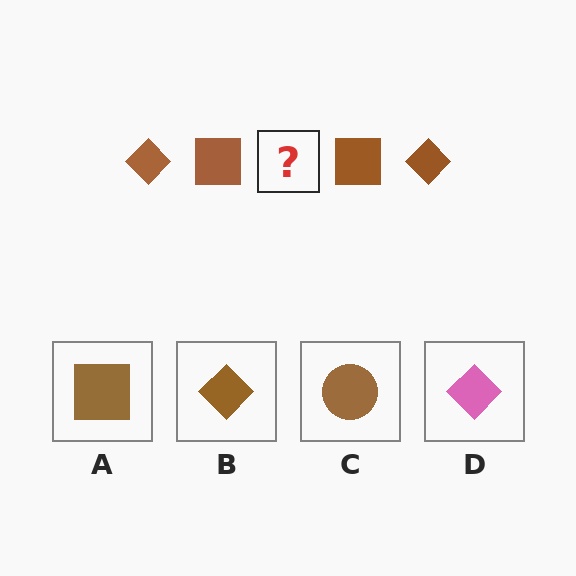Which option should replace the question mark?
Option B.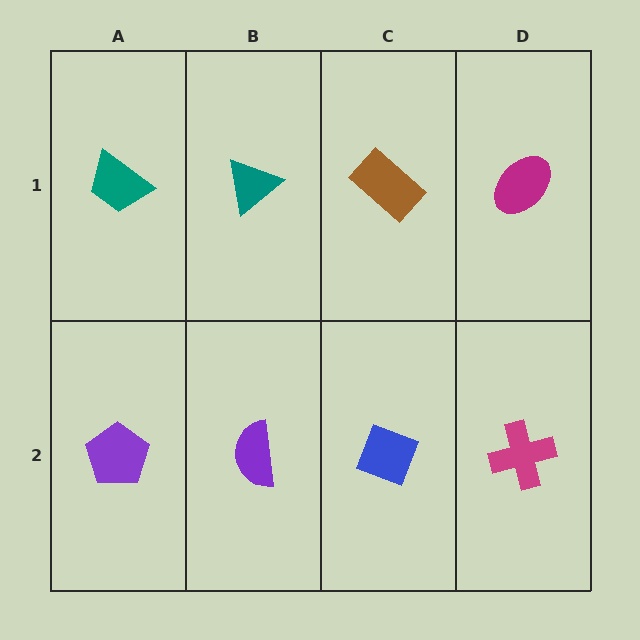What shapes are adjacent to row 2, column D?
A magenta ellipse (row 1, column D), a blue diamond (row 2, column C).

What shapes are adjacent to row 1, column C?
A blue diamond (row 2, column C), a teal triangle (row 1, column B), a magenta ellipse (row 1, column D).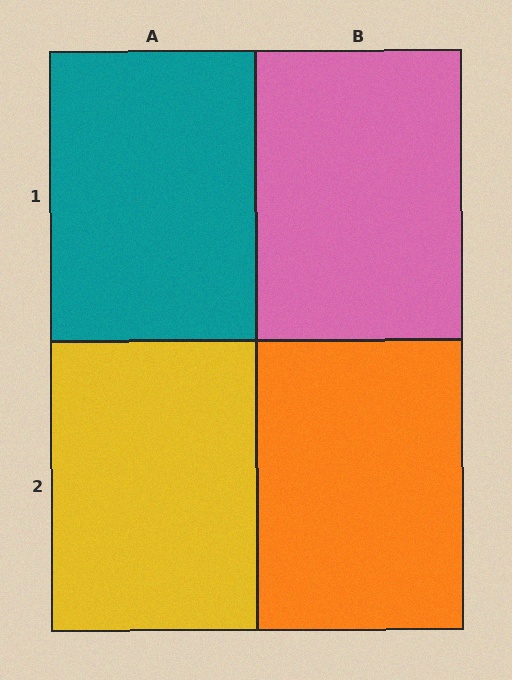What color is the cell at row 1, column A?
Teal.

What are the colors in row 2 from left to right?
Yellow, orange.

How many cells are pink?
1 cell is pink.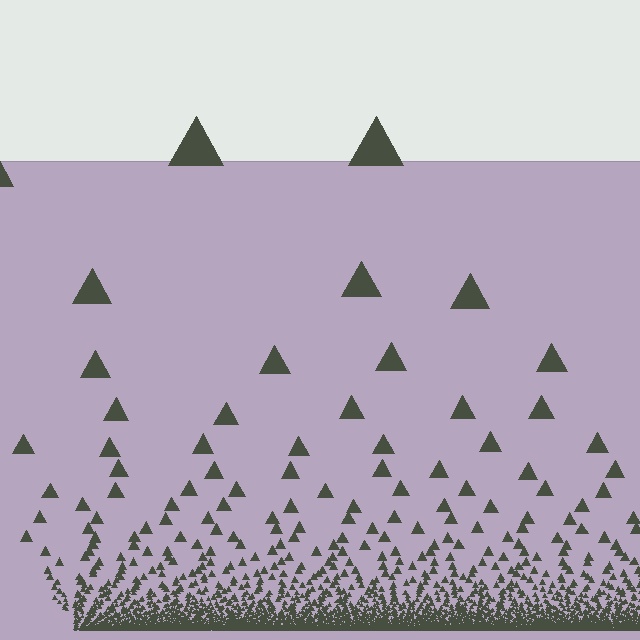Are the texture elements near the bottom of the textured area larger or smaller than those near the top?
Smaller. The gradient is inverted — elements near the bottom are smaller and denser.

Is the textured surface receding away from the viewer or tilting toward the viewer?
The surface appears to tilt toward the viewer. Texture elements get larger and sparser toward the top.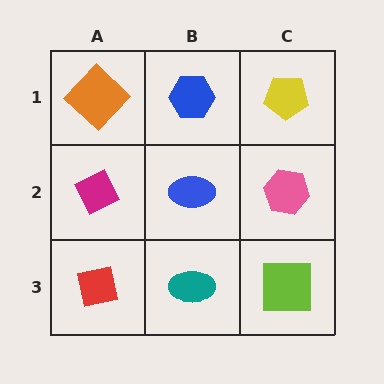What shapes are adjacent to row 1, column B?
A blue ellipse (row 2, column B), an orange diamond (row 1, column A), a yellow pentagon (row 1, column C).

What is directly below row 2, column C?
A lime square.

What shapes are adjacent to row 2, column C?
A yellow pentagon (row 1, column C), a lime square (row 3, column C), a blue ellipse (row 2, column B).